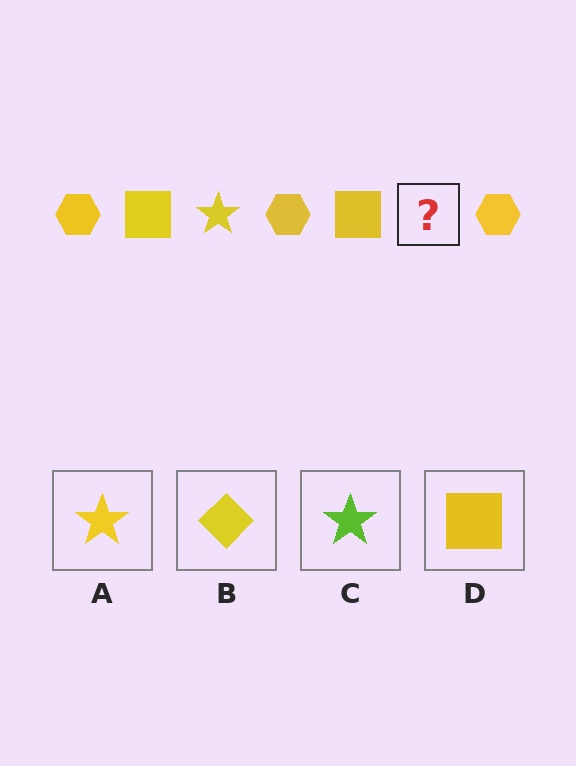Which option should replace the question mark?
Option A.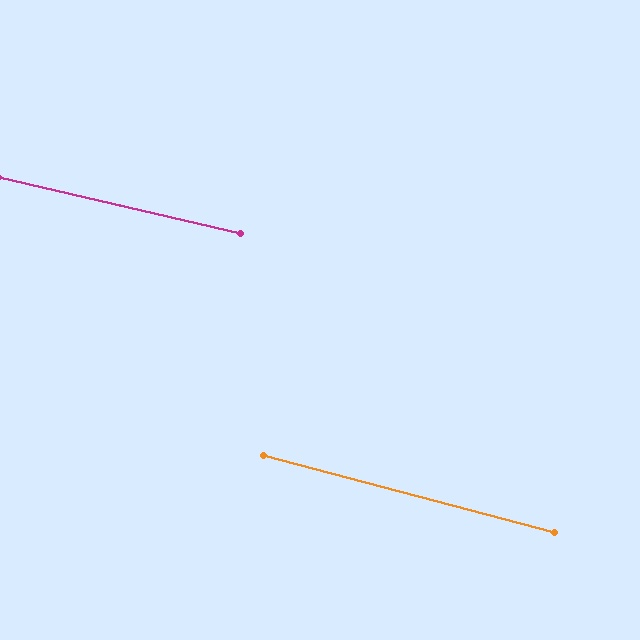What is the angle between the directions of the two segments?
Approximately 2 degrees.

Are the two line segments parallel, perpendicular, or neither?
Parallel — their directions differ by only 1.8°.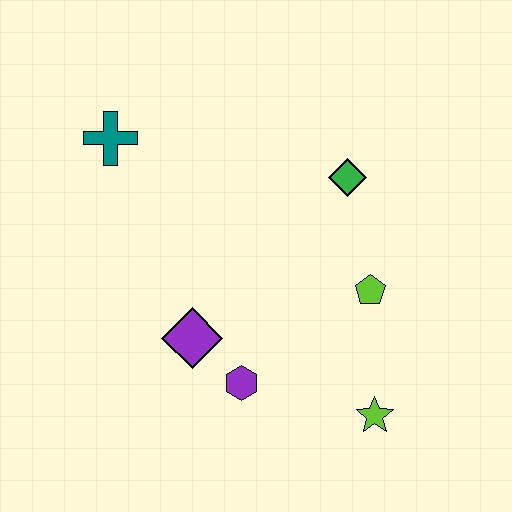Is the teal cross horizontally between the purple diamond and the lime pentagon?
No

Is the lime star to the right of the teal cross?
Yes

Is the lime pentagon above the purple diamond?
Yes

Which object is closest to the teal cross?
The purple diamond is closest to the teal cross.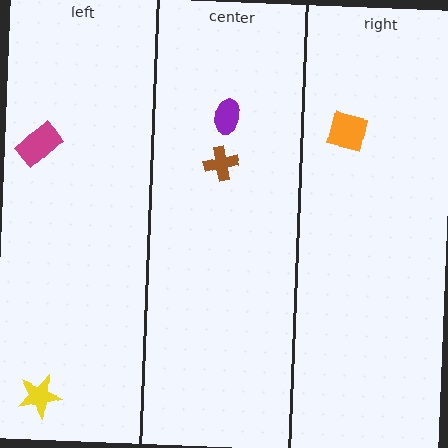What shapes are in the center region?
The brown cross, the purple ellipse.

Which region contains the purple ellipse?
The center region.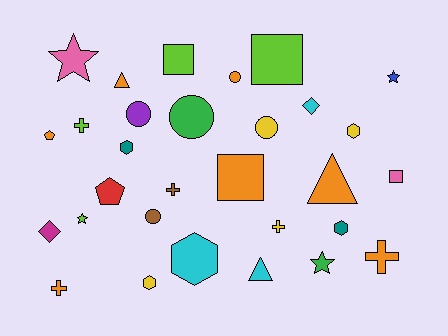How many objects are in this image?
There are 30 objects.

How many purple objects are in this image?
There is 1 purple object.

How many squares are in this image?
There are 4 squares.